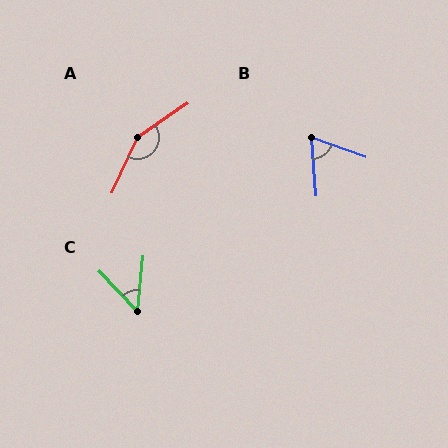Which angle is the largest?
A, at approximately 150 degrees.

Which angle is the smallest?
C, at approximately 49 degrees.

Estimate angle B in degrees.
Approximately 67 degrees.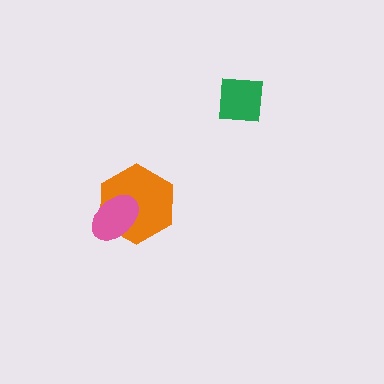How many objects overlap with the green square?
0 objects overlap with the green square.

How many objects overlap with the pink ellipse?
1 object overlaps with the pink ellipse.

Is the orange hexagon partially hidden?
Yes, it is partially covered by another shape.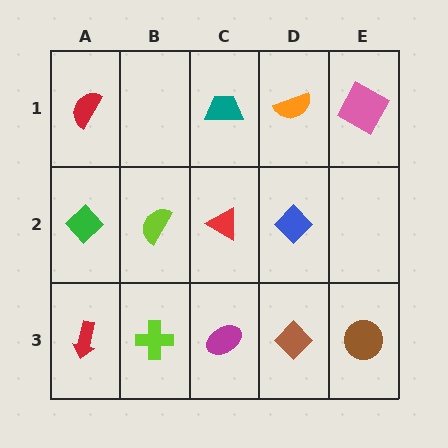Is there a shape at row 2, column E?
No, that cell is empty.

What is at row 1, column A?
A red semicircle.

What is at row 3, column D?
A brown diamond.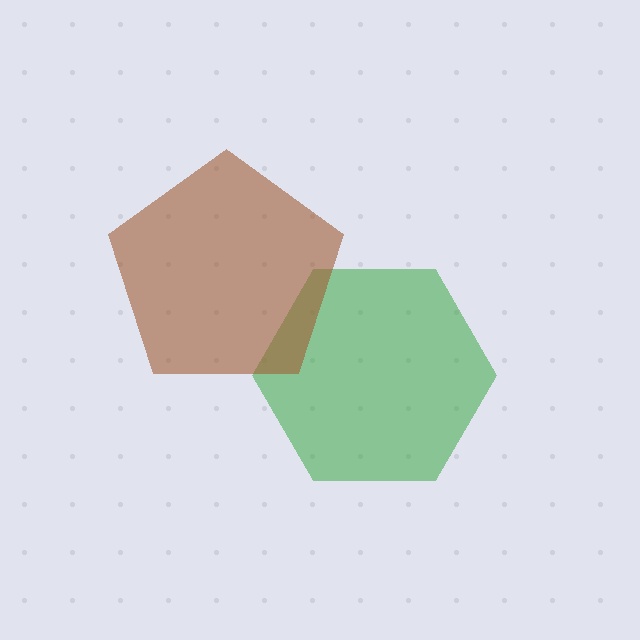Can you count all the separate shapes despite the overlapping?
Yes, there are 2 separate shapes.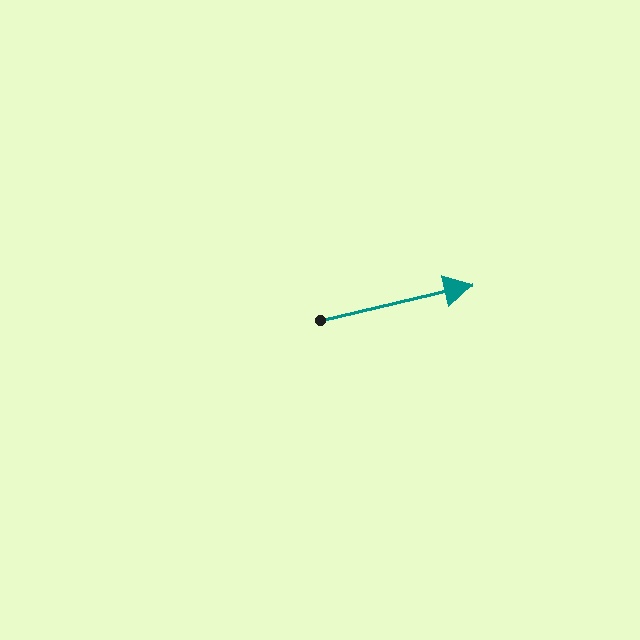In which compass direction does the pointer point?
East.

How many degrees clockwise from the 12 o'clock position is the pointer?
Approximately 77 degrees.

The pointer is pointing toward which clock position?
Roughly 3 o'clock.